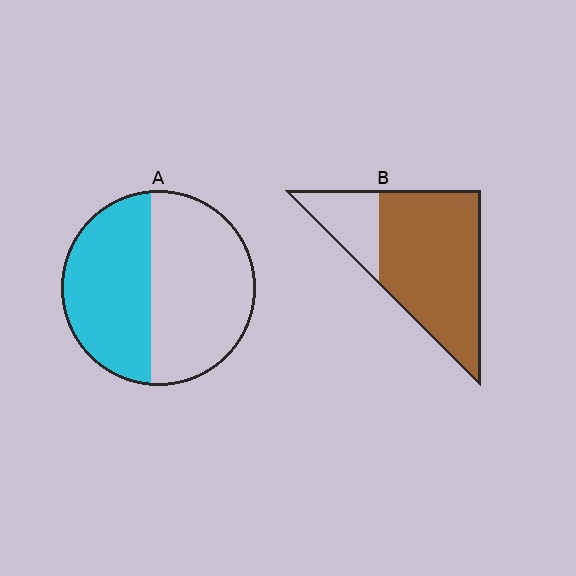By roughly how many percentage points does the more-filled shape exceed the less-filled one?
By roughly 30 percentage points (B over A).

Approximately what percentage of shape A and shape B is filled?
A is approximately 45% and B is approximately 75%.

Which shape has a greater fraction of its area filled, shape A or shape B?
Shape B.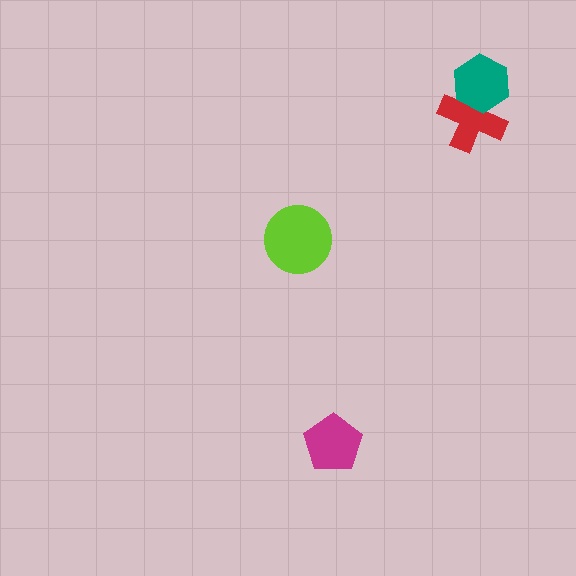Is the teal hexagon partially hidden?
No, no other shape covers it.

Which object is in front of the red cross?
The teal hexagon is in front of the red cross.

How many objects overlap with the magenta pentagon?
0 objects overlap with the magenta pentagon.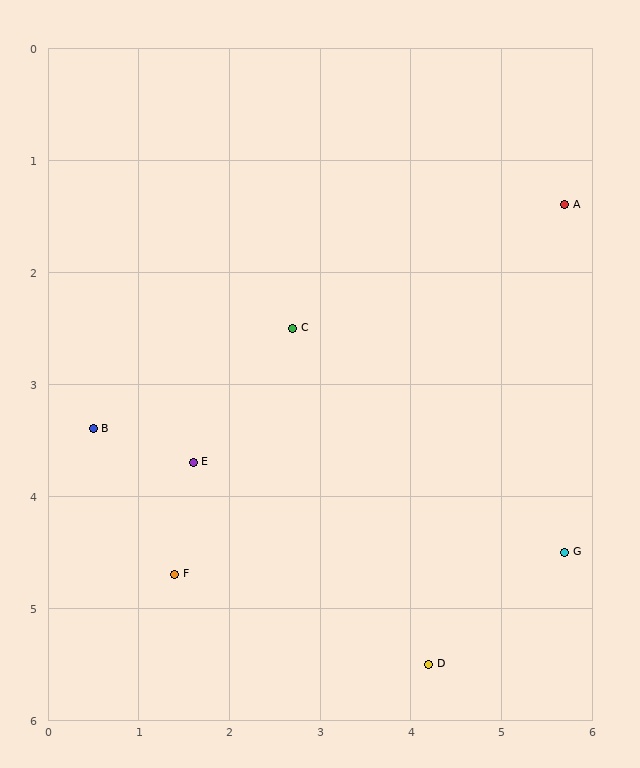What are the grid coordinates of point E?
Point E is at approximately (1.6, 3.7).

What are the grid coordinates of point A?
Point A is at approximately (5.7, 1.4).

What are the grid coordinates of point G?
Point G is at approximately (5.7, 4.5).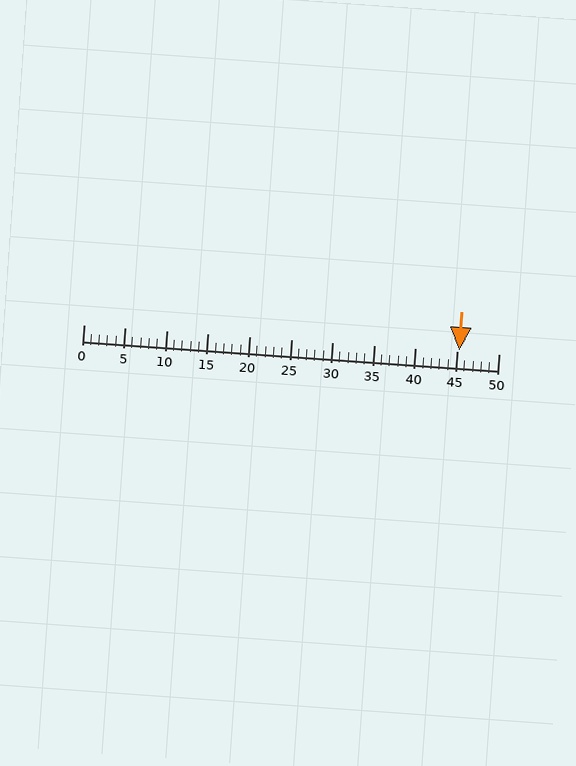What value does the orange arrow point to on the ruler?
The orange arrow points to approximately 45.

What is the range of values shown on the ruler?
The ruler shows values from 0 to 50.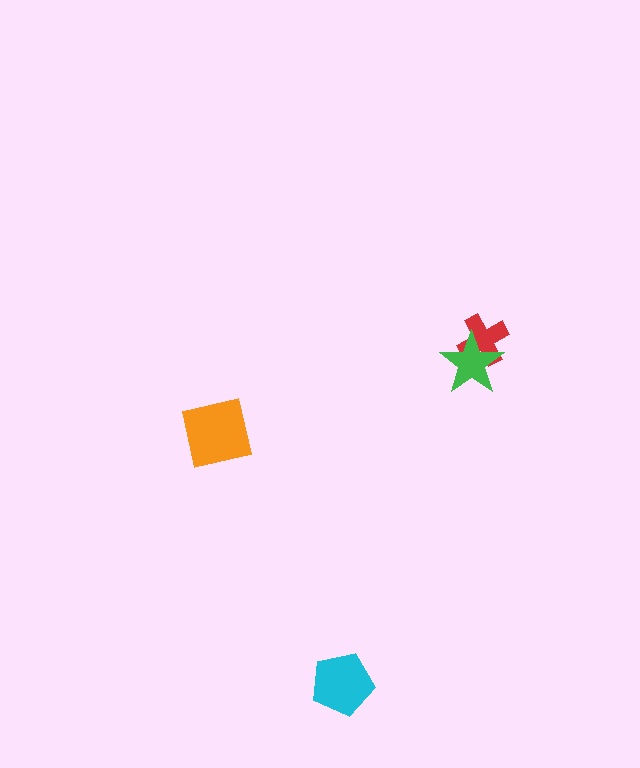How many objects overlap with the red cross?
1 object overlaps with the red cross.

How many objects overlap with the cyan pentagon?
0 objects overlap with the cyan pentagon.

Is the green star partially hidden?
No, no other shape covers it.